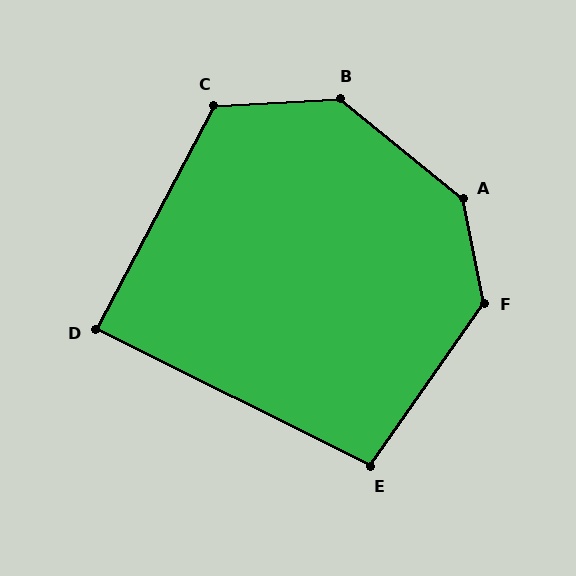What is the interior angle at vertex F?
Approximately 134 degrees (obtuse).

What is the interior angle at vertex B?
Approximately 137 degrees (obtuse).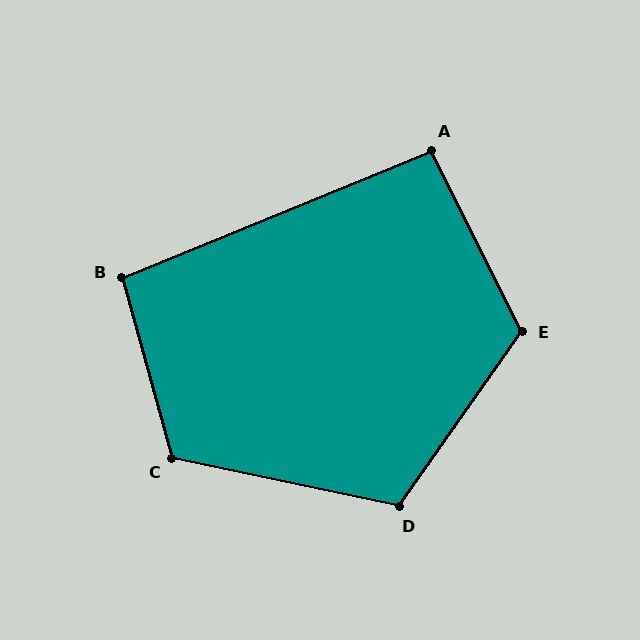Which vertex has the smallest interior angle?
A, at approximately 94 degrees.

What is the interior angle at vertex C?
Approximately 118 degrees (obtuse).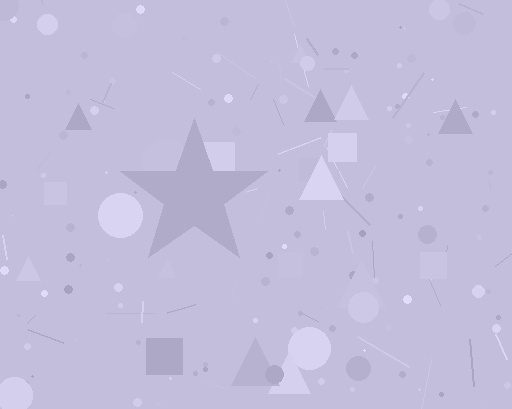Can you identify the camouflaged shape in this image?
The camouflaged shape is a star.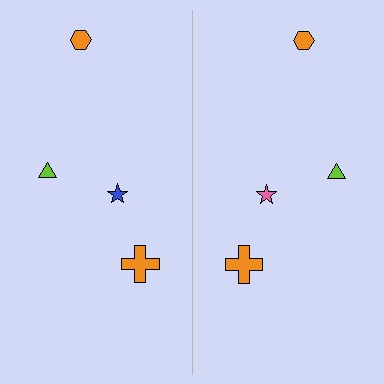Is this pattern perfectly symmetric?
No, the pattern is not perfectly symmetric. The pink star on the right side breaks the symmetry — its mirror counterpart is blue.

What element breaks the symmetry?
The pink star on the right side breaks the symmetry — its mirror counterpart is blue.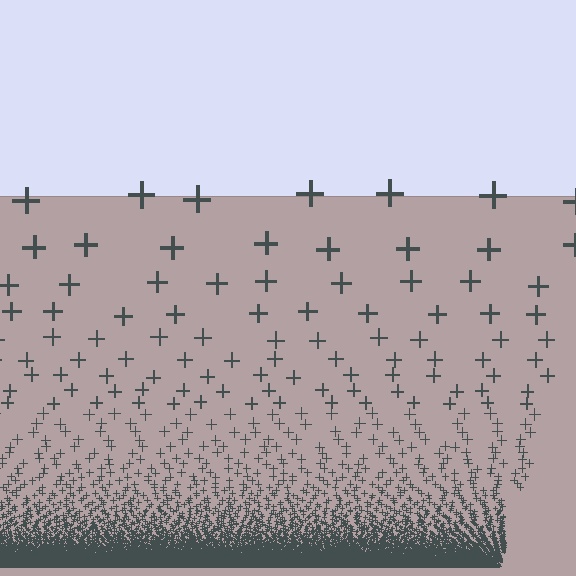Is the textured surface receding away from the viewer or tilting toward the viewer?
The surface appears to tilt toward the viewer. Texture elements get larger and sparser toward the top.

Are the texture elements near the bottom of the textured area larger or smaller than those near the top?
Smaller. The gradient is inverted — elements near the bottom are smaller and denser.